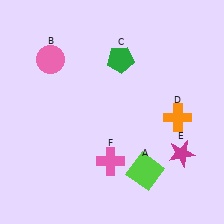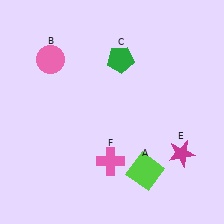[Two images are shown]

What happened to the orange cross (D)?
The orange cross (D) was removed in Image 2. It was in the bottom-right area of Image 1.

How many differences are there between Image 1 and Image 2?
There is 1 difference between the two images.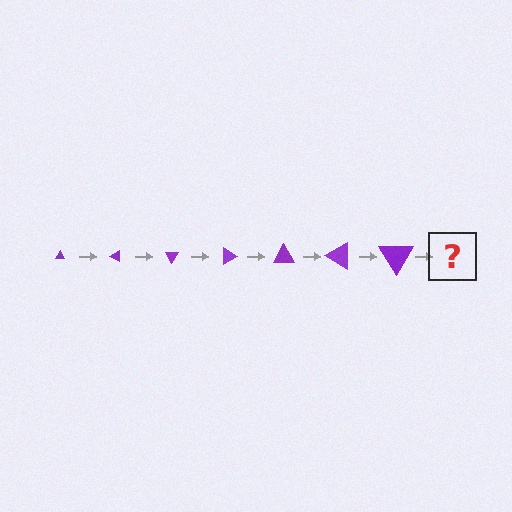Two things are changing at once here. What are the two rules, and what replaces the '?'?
The two rules are that the triangle grows larger each step and it rotates 30 degrees each step. The '?' should be a triangle, larger than the previous one and rotated 210 degrees from the start.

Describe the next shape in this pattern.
It should be a triangle, larger than the previous one and rotated 210 degrees from the start.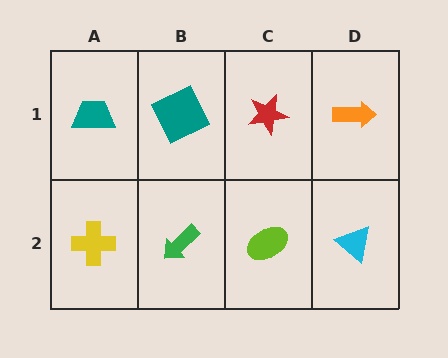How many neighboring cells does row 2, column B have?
3.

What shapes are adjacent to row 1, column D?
A cyan triangle (row 2, column D), a red star (row 1, column C).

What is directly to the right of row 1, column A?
A teal square.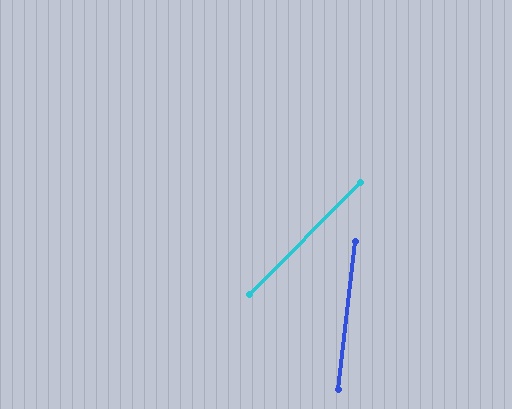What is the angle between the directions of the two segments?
Approximately 39 degrees.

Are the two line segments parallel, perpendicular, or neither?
Neither parallel nor perpendicular — they differ by about 39°.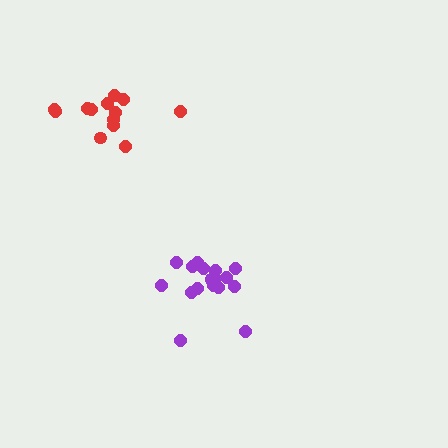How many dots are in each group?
Group 1: 13 dots, Group 2: 17 dots (30 total).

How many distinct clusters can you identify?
There are 2 distinct clusters.